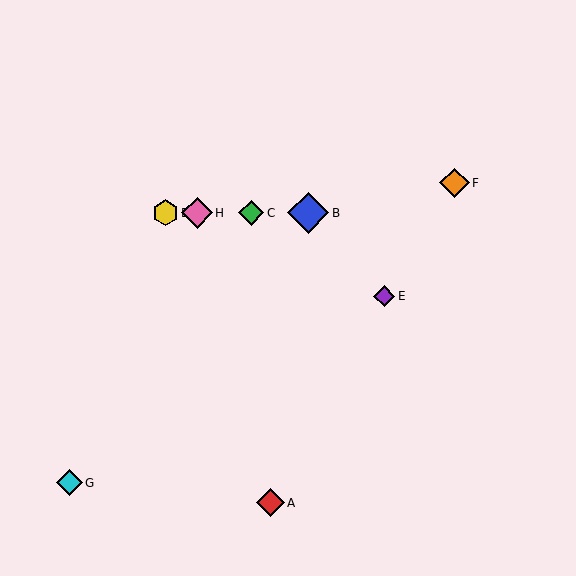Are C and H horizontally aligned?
Yes, both are at y≈213.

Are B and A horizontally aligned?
No, B is at y≈213 and A is at y≈503.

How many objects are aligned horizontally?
4 objects (B, C, D, H) are aligned horizontally.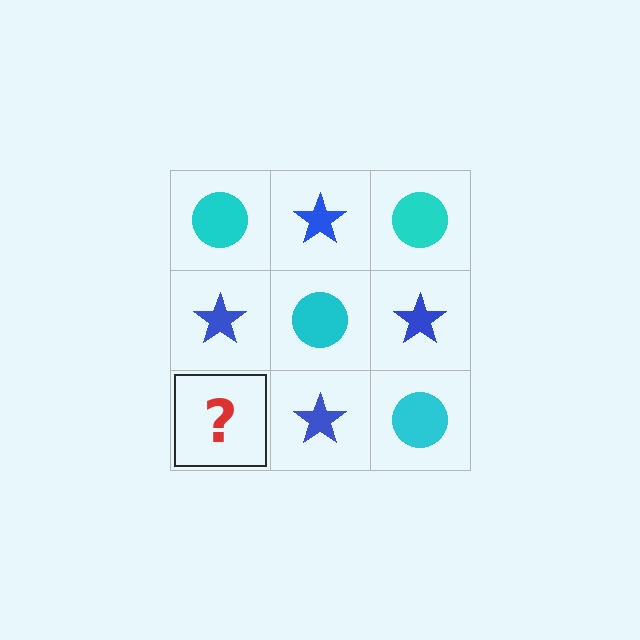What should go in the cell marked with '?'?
The missing cell should contain a cyan circle.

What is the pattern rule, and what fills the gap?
The rule is that it alternates cyan circle and blue star in a checkerboard pattern. The gap should be filled with a cyan circle.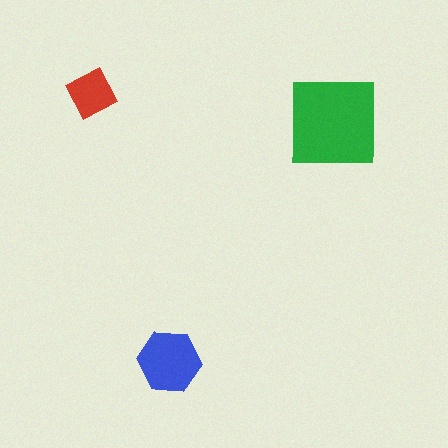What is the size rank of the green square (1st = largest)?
1st.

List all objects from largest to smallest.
The green square, the blue hexagon, the red diamond.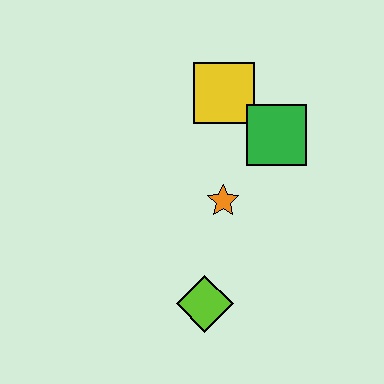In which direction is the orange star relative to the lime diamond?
The orange star is above the lime diamond.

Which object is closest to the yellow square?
The green square is closest to the yellow square.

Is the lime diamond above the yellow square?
No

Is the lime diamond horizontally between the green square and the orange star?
No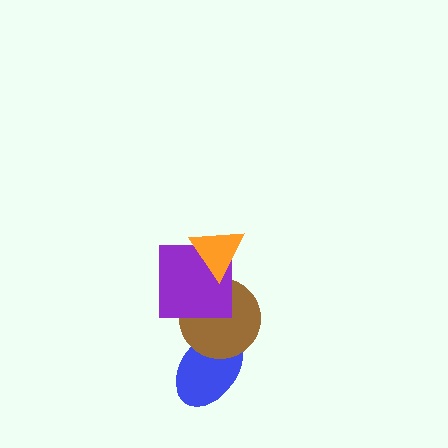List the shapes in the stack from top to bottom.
From top to bottom: the orange triangle, the purple square, the brown circle, the blue ellipse.